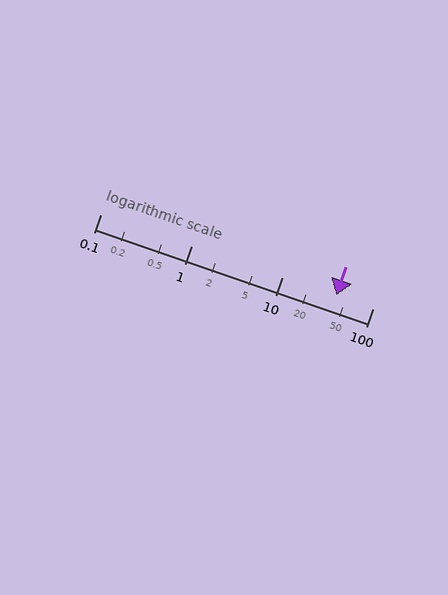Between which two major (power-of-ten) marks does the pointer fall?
The pointer is between 10 and 100.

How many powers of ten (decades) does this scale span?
The scale spans 3 decades, from 0.1 to 100.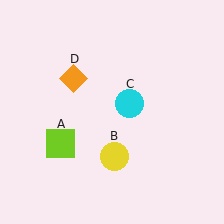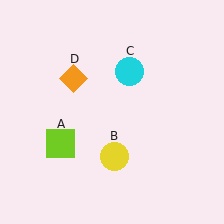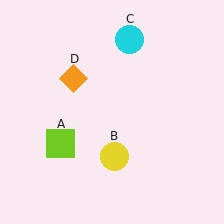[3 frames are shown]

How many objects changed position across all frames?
1 object changed position: cyan circle (object C).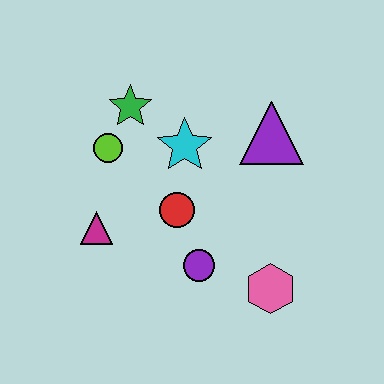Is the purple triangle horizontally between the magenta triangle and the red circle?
No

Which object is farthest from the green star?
The pink hexagon is farthest from the green star.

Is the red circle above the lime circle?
No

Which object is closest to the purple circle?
The red circle is closest to the purple circle.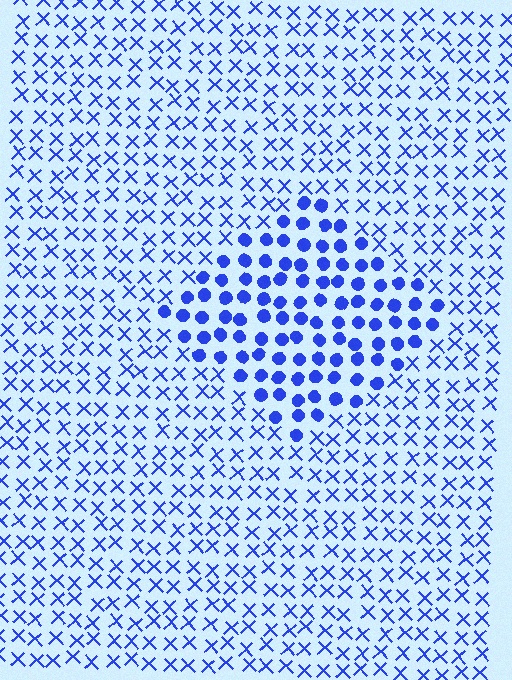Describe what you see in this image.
The image is filled with small blue elements arranged in a uniform grid. A diamond-shaped region contains circles, while the surrounding area contains X marks. The boundary is defined purely by the change in element shape.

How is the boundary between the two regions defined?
The boundary is defined by a change in element shape: circles inside vs. X marks outside. All elements share the same color and spacing.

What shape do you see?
I see a diamond.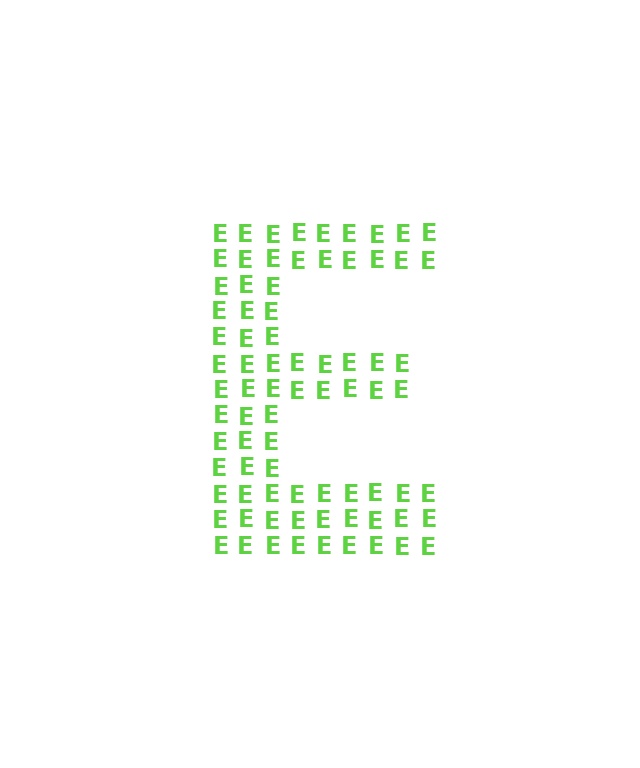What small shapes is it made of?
It is made of small letter E's.